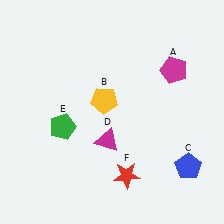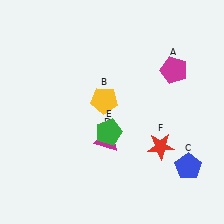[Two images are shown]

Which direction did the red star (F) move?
The red star (F) moved right.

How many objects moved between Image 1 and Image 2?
2 objects moved between the two images.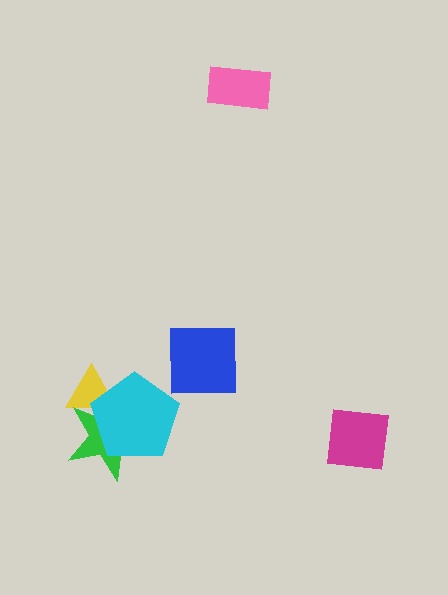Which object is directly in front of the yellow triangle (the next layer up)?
The green star is directly in front of the yellow triangle.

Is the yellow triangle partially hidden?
Yes, it is partially covered by another shape.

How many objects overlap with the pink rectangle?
0 objects overlap with the pink rectangle.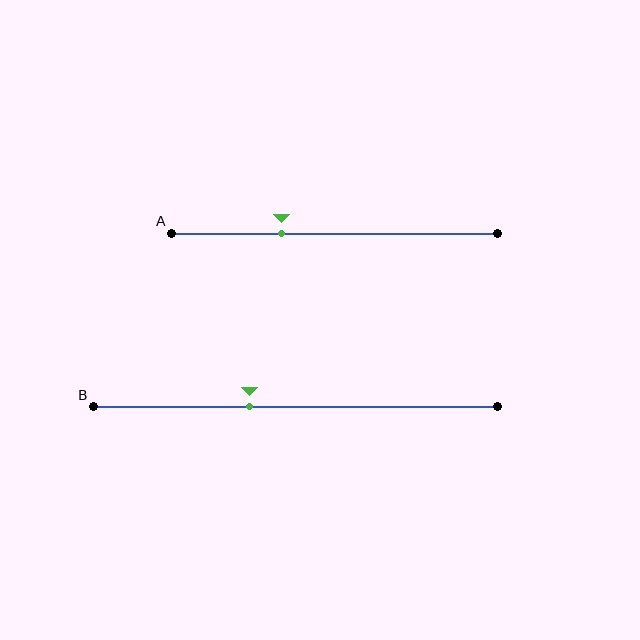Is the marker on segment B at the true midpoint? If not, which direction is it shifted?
No, the marker on segment B is shifted to the left by about 11% of the segment length.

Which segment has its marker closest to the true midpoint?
Segment B has its marker closest to the true midpoint.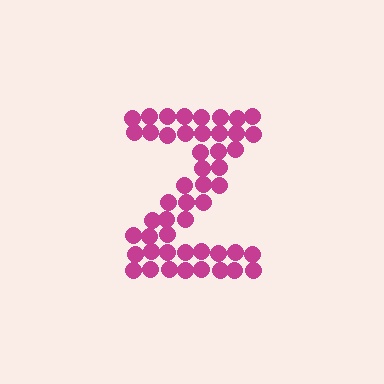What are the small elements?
The small elements are circles.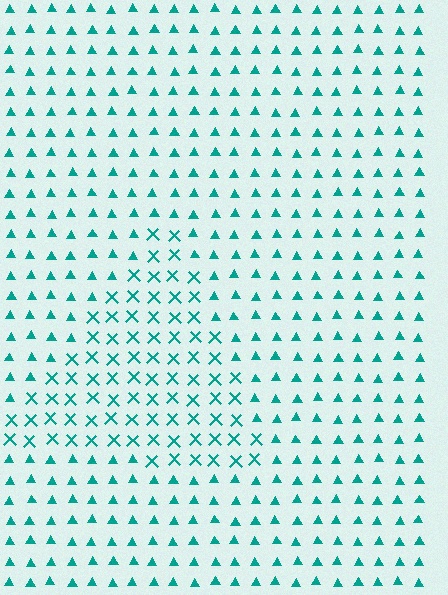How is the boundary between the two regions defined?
The boundary is defined by a change in element shape: X marks inside vs. triangles outside. All elements share the same color and spacing.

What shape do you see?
I see a triangle.